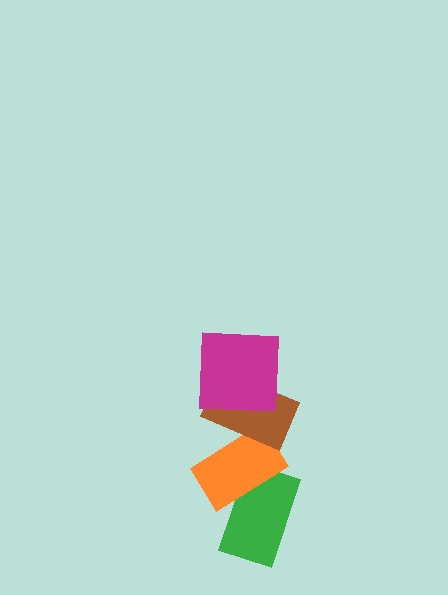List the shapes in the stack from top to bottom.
From top to bottom: the magenta square, the brown rectangle, the orange rectangle, the green rectangle.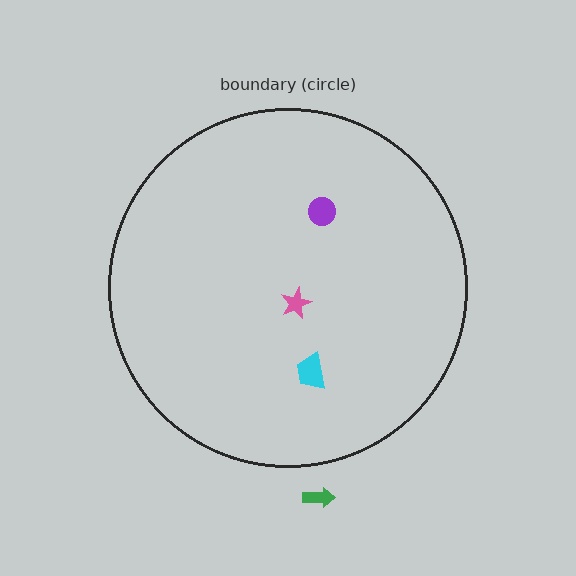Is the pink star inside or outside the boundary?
Inside.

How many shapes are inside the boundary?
3 inside, 1 outside.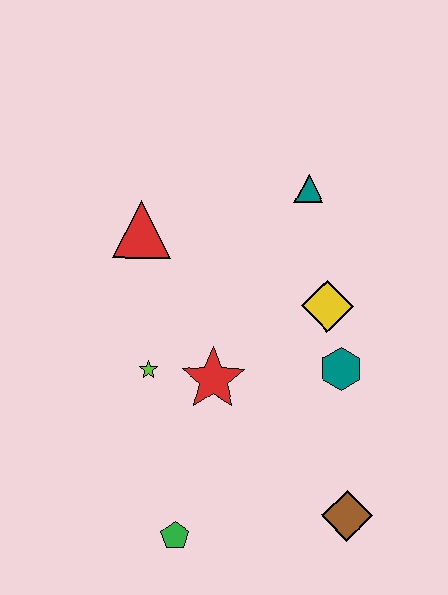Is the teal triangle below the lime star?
No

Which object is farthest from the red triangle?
The brown diamond is farthest from the red triangle.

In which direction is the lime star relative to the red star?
The lime star is to the left of the red star.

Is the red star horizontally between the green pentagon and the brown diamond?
Yes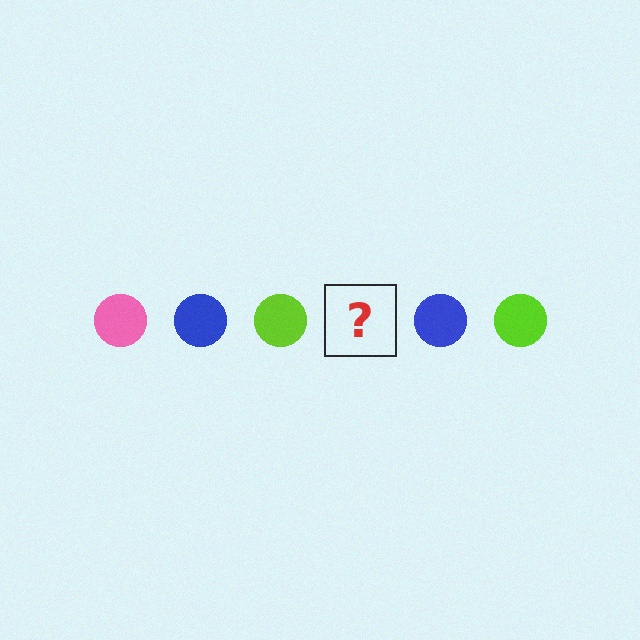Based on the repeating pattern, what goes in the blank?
The blank should be a pink circle.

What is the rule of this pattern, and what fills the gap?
The rule is that the pattern cycles through pink, blue, lime circles. The gap should be filled with a pink circle.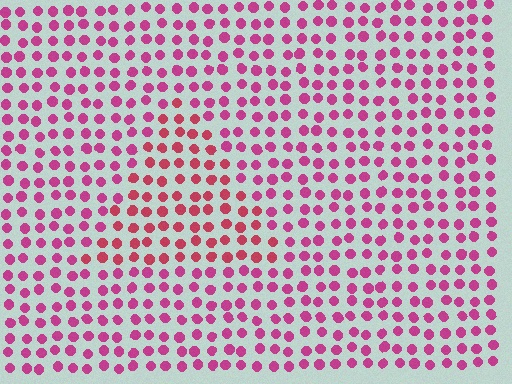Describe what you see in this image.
The image is filled with small magenta elements in a uniform arrangement. A triangle-shaped region is visible where the elements are tinted to a slightly different hue, forming a subtle color boundary.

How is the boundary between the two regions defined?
The boundary is defined purely by a slight shift in hue (about 23 degrees). Spacing, size, and orientation are identical on both sides.